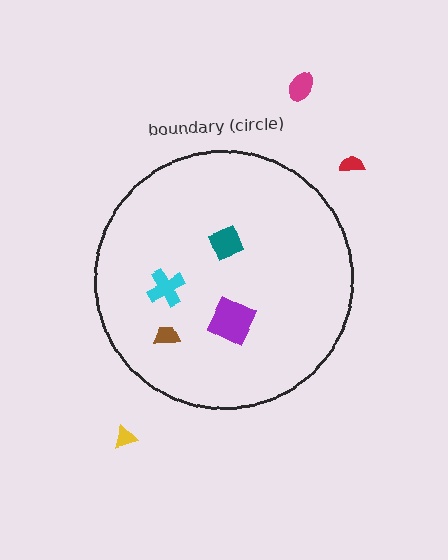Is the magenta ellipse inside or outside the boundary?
Outside.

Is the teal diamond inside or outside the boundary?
Inside.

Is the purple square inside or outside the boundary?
Inside.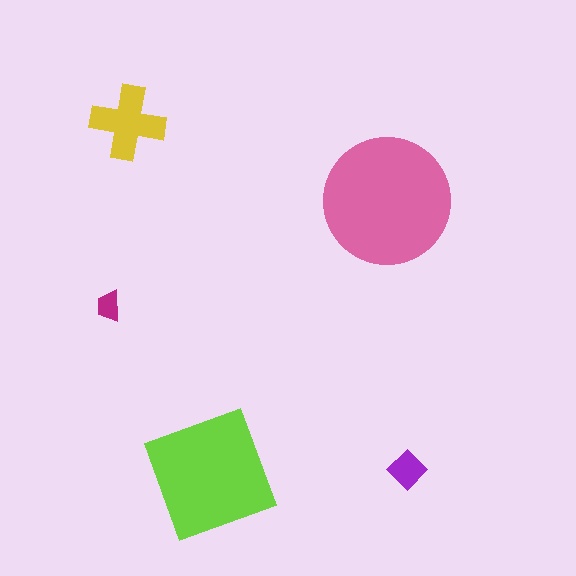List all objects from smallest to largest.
The magenta trapezoid, the purple diamond, the yellow cross, the lime square, the pink circle.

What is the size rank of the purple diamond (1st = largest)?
4th.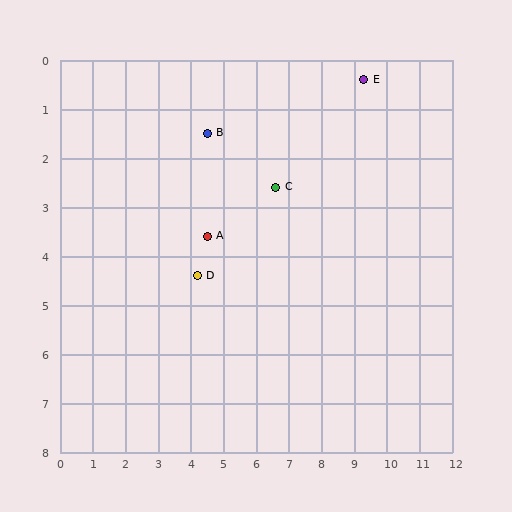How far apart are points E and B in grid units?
Points E and B are about 4.9 grid units apart.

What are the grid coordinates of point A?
Point A is at approximately (4.5, 3.6).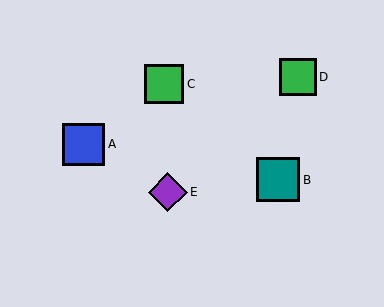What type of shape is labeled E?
Shape E is a purple diamond.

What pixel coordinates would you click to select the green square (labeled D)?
Click at (298, 77) to select the green square D.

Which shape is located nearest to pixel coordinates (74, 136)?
The blue square (labeled A) at (84, 144) is nearest to that location.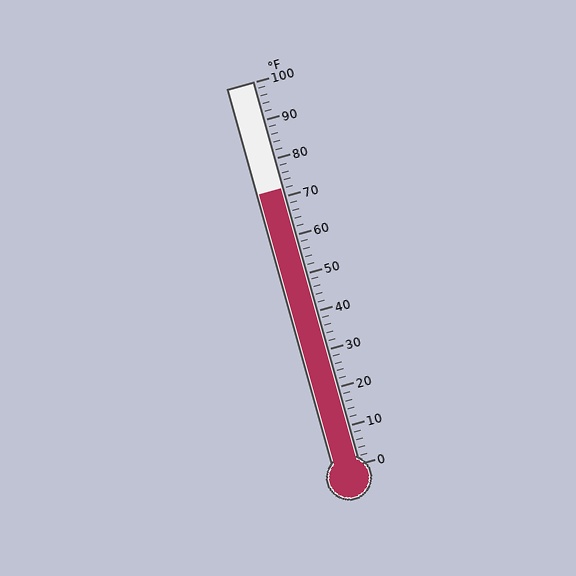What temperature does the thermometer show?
The thermometer shows approximately 72°F.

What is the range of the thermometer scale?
The thermometer scale ranges from 0°F to 100°F.